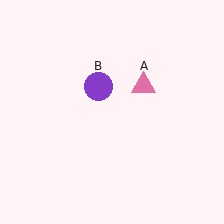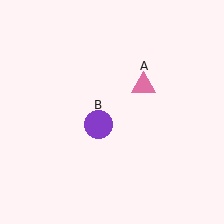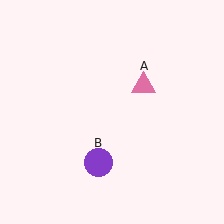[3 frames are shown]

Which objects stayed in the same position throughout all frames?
Pink triangle (object A) remained stationary.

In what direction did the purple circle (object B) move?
The purple circle (object B) moved down.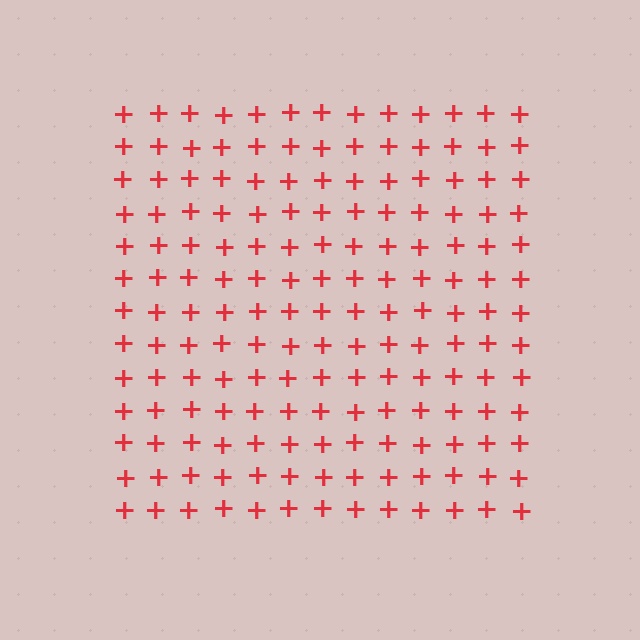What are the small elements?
The small elements are plus signs.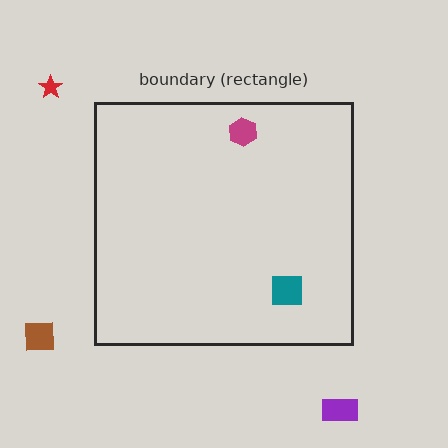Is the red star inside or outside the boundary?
Outside.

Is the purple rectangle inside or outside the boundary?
Outside.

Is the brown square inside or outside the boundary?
Outside.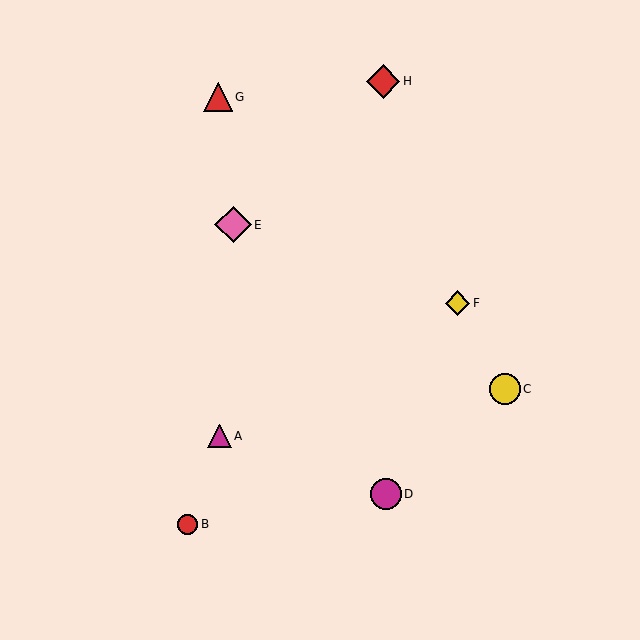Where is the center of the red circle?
The center of the red circle is at (188, 524).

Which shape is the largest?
The pink diamond (labeled E) is the largest.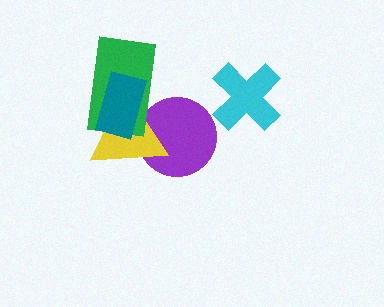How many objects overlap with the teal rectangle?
2 objects overlap with the teal rectangle.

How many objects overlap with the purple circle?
2 objects overlap with the purple circle.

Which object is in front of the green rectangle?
The teal rectangle is in front of the green rectangle.